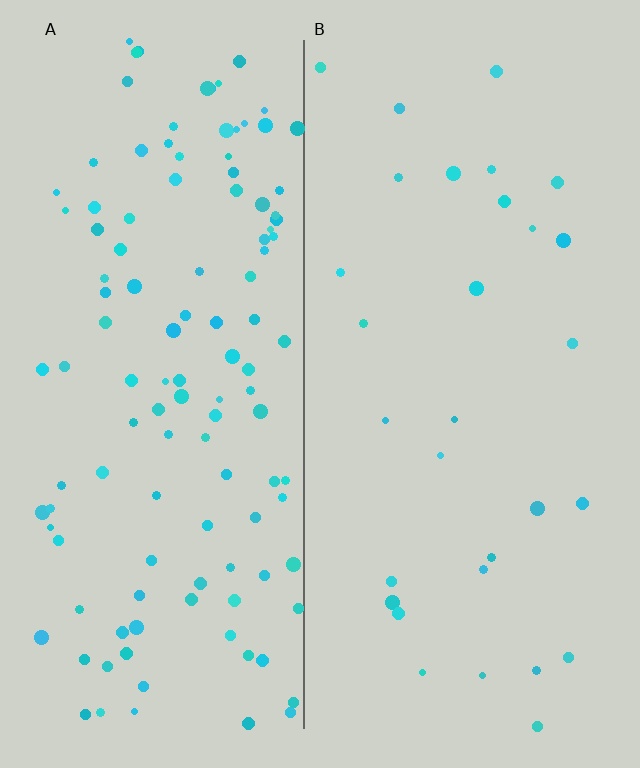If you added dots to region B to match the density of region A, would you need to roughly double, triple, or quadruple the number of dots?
Approximately quadruple.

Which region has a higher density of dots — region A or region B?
A (the left).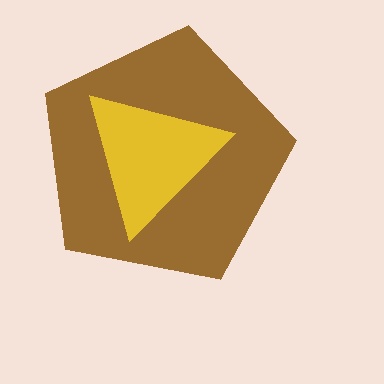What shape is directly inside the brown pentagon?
The yellow triangle.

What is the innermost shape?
The yellow triangle.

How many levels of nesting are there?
2.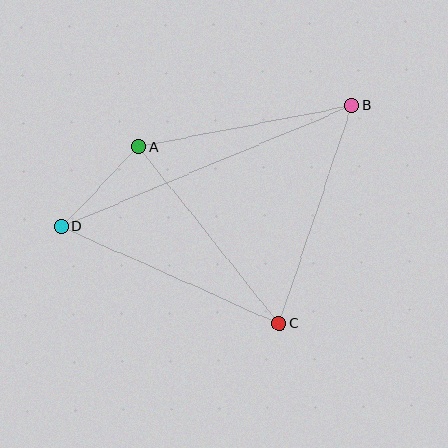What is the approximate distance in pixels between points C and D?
The distance between C and D is approximately 238 pixels.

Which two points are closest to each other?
Points A and D are closest to each other.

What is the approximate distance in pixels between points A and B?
The distance between A and B is approximately 217 pixels.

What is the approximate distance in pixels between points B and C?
The distance between B and C is approximately 230 pixels.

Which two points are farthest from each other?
Points B and D are farthest from each other.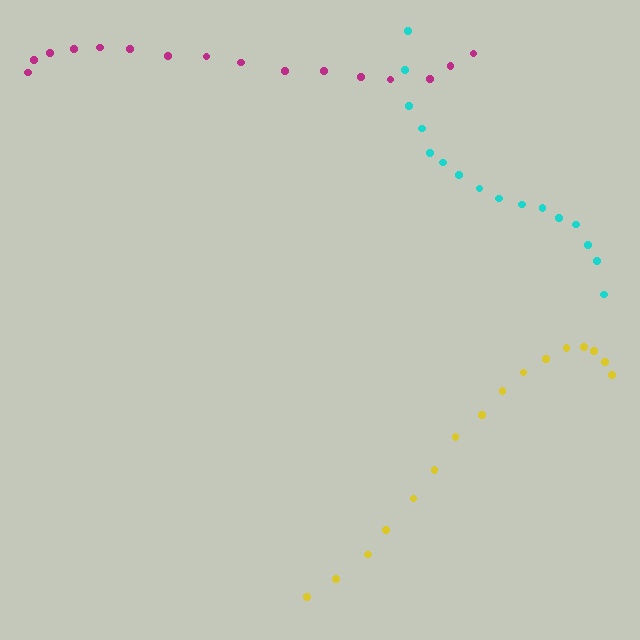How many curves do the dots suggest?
There are 3 distinct paths.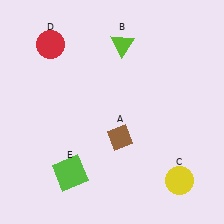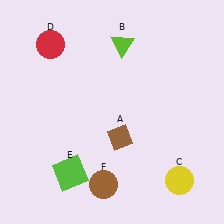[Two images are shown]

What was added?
A brown circle (F) was added in Image 2.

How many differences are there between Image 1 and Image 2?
There is 1 difference between the two images.